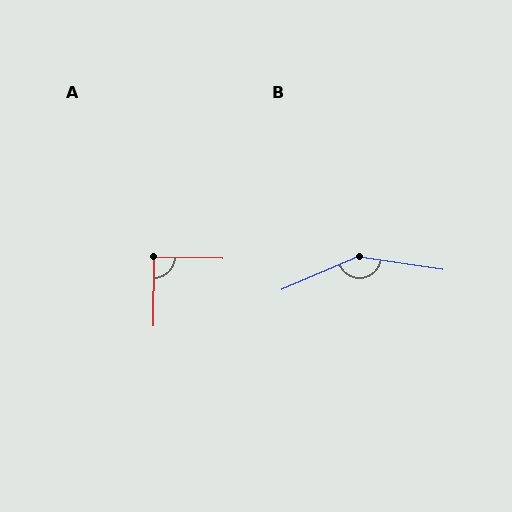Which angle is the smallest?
A, at approximately 89 degrees.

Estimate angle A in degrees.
Approximately 89 degrees.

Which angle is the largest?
B, at approximately 148 degrees.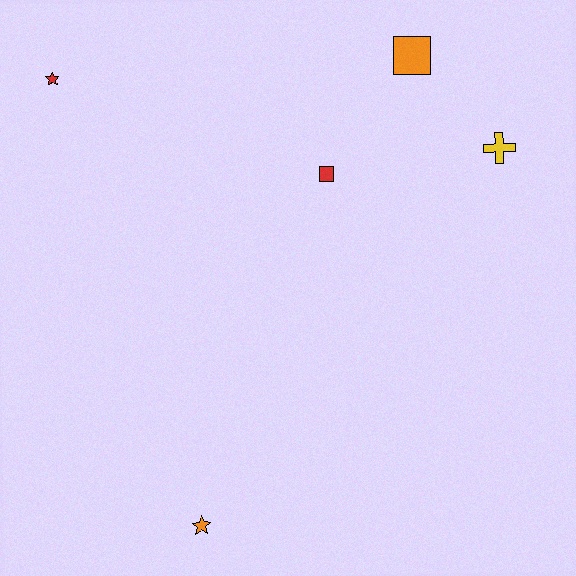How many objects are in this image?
There are 5 objects.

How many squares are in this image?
There are 2 squares.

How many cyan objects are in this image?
There are no cyan objects.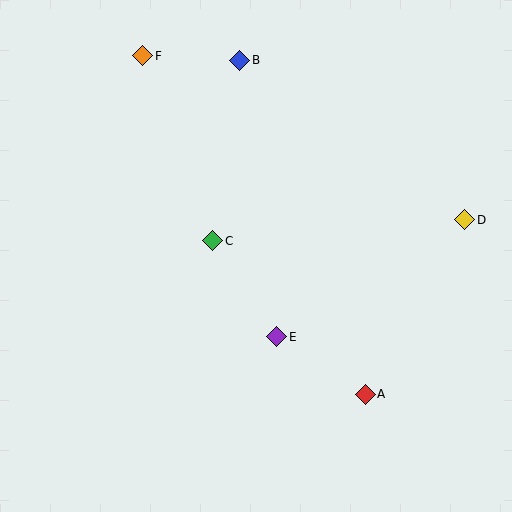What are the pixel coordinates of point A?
Point A is at (365, 394).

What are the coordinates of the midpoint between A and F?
The midpoint between A and F is at (254, 225).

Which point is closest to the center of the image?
Point C at (213, 241) is closest to the center.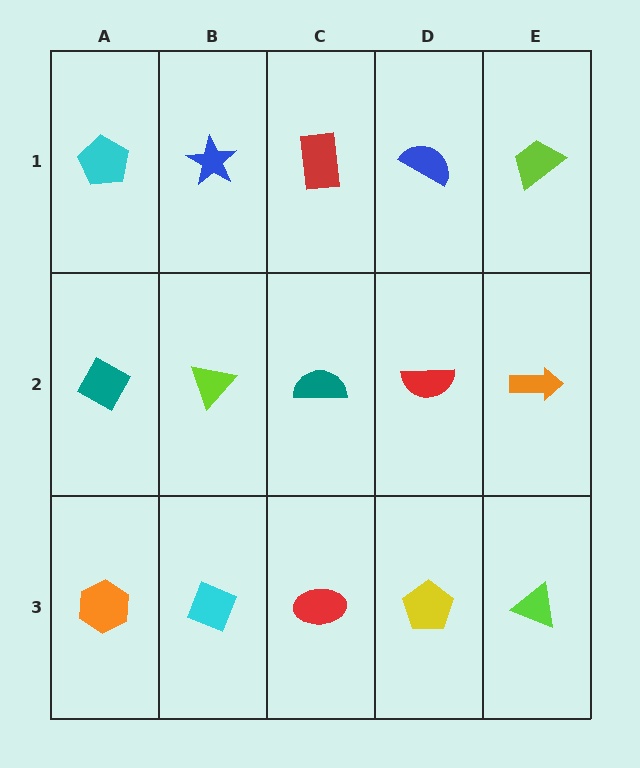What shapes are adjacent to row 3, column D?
A red semicircle (row 2, column D), a red ellipse (row 3, column C), a lime triangle (row 3, column E).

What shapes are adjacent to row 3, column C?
A teal semicircle (row 2, column C), a cyan diamond (row 3, column B), a yellow pentagon (row 3, column D).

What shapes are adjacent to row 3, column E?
An orange arrow (row 2, column E), a yellow pentagon (row 3, column D).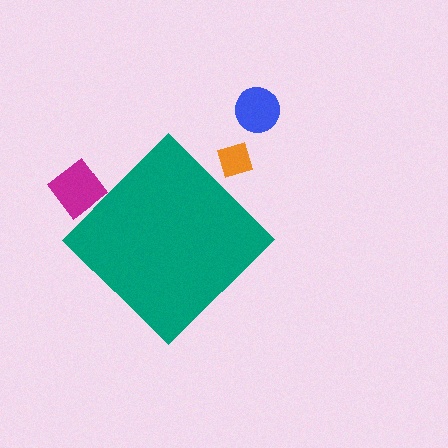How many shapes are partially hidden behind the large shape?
2 shapes are partially hidden.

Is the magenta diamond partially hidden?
Yes, the magenta diamond is partially hidden behind the teal diamond.